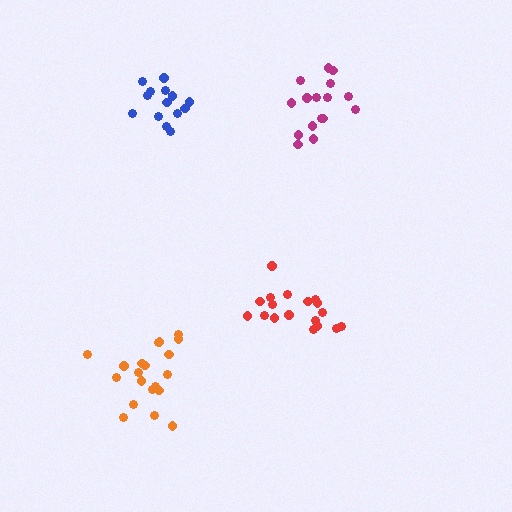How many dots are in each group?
Group 1: 20 dots, Group 2: 14 dots, Group 3: 18 dots, Group 4: 16 dots (68 total).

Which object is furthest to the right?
The magenta cluster is rightmost.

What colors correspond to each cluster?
The clusters are colored: orange, blue, red, magenta.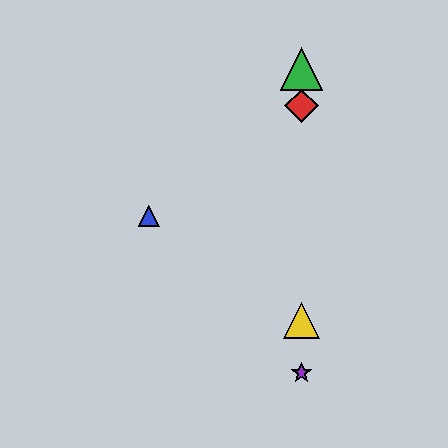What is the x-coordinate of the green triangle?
The green triangle is at x≈301.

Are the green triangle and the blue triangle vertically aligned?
No, the green triangle is at x≈301 and the blue triangle is at x≈149.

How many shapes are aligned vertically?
4 shapes (the red diamond, the green triangle, the yellow triangle, the purple star) are aligned vertically.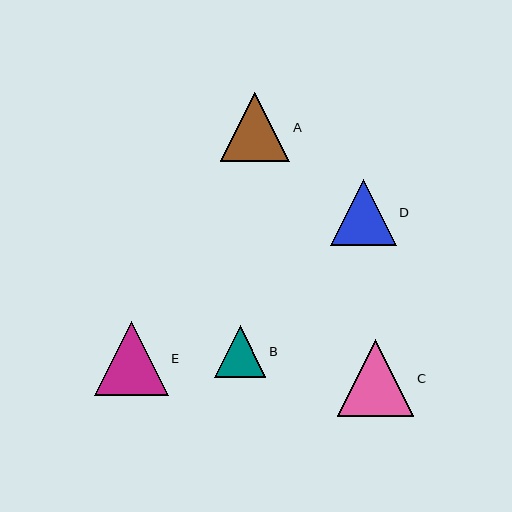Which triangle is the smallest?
Triangle B is the smallest with a size of approximately 52 pixels.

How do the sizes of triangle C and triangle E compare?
Triangle C and triangle E are approximately the same size.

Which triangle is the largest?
Triangle C is the largest with a size of approximately 77 pixels.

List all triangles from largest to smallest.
From largest to smallest: C, E, A, D, B.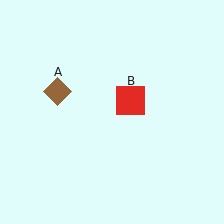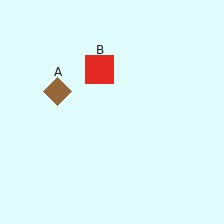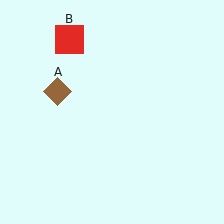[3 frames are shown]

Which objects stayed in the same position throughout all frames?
Brown diamond (object A) remained stationary.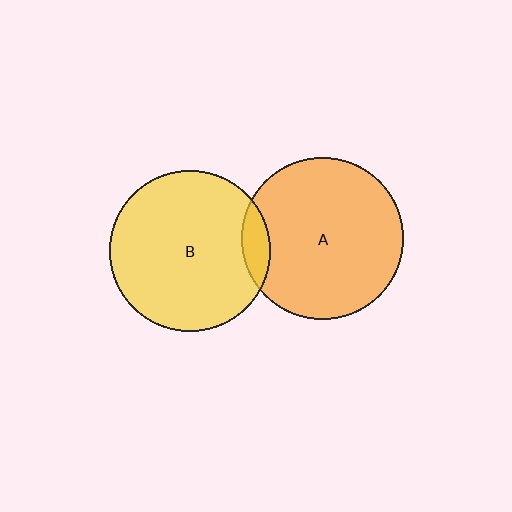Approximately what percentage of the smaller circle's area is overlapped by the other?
Approximately 10%.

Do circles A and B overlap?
Yes.